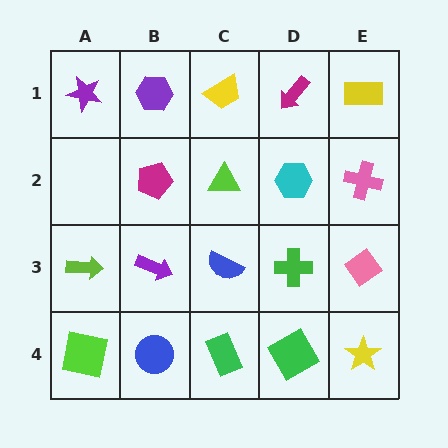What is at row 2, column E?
A pink cross.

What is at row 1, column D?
A magenta arrow.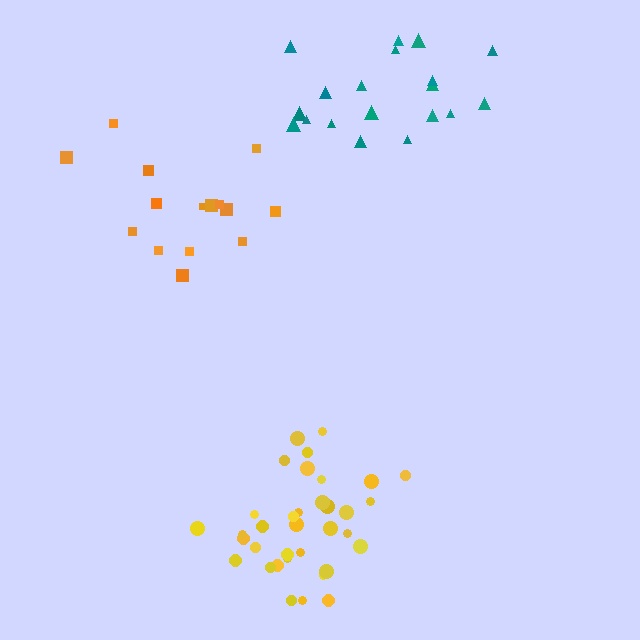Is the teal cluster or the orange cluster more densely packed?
Teal.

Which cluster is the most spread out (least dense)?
Orange.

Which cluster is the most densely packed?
Yellow.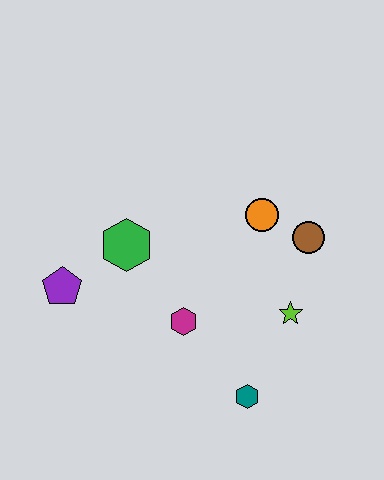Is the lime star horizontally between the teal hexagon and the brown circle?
Yes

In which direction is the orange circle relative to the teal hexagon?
The orange circle is above the teal hexagon.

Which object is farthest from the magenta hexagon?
The brown circle is farthest from the magenta hexagon.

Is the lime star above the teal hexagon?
Yes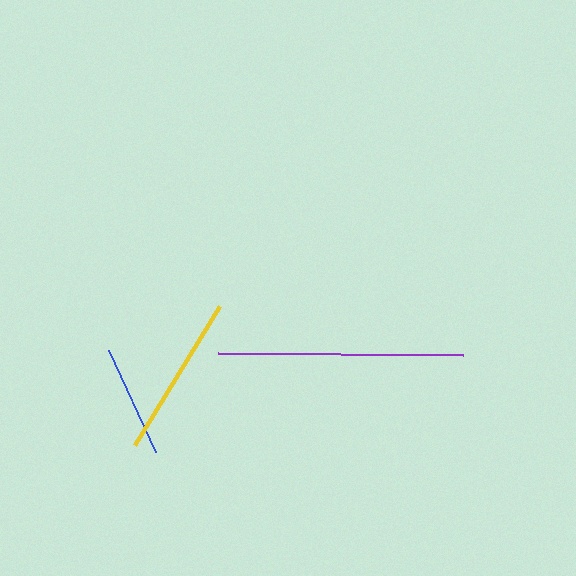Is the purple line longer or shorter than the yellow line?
The purple line is longer than the yellow line.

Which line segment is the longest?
The purple line is the longest at approximately 244 pixels.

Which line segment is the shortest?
The blue line is the shortest at approximately 111 pixels.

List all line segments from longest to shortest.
From longest to shortest: purple, yellow, blue.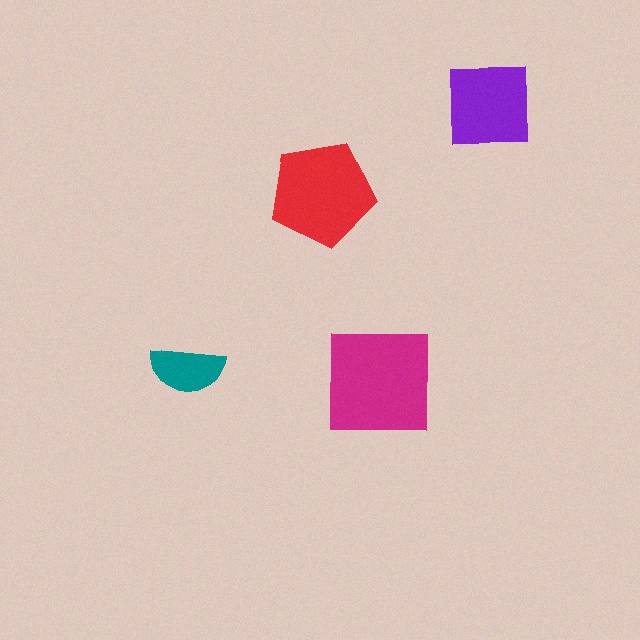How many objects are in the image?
There are 4 objects in the image.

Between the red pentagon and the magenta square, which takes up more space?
The magenta square.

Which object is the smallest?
The teal semicircle.